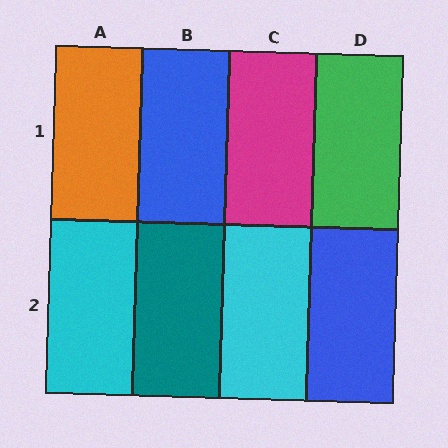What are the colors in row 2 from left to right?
Cyan, teal, cyan, blue.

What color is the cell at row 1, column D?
Green.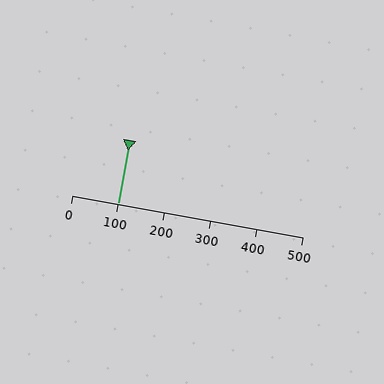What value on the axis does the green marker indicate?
The marker indicates approximately 100.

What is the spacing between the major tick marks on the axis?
The major ticks are spaced 100 apart.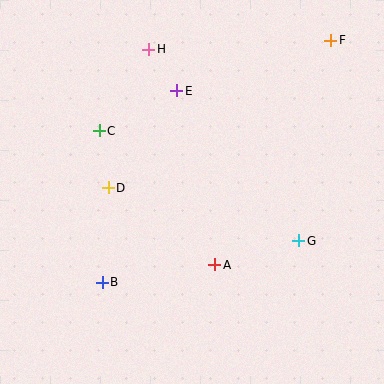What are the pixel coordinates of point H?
Point H is at (149, 49).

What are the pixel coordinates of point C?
Point C is at (99, 131).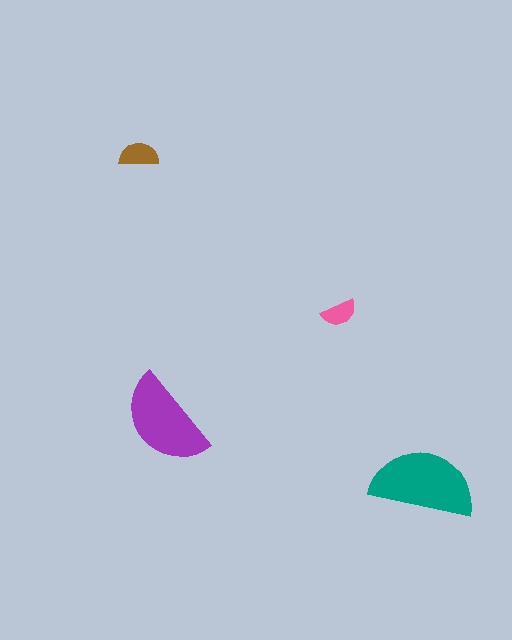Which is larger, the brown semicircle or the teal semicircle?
The teal one.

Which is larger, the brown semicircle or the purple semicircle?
The purple one.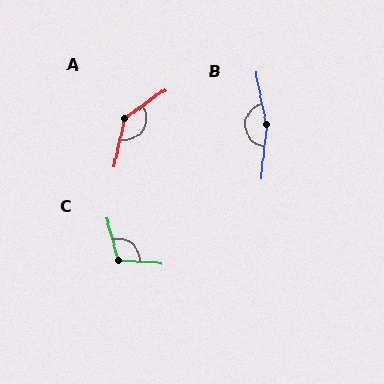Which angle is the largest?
B, at approximately 163 degrees.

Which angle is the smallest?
C, at approximately 109 degrees.